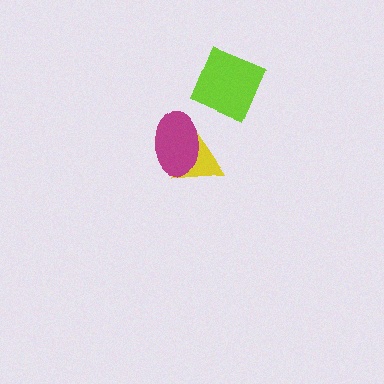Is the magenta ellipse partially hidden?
No, no other shape covers it.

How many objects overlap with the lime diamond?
0 objects overlap with the lime diamond.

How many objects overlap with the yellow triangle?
1 object overlaps with the yellow triangle.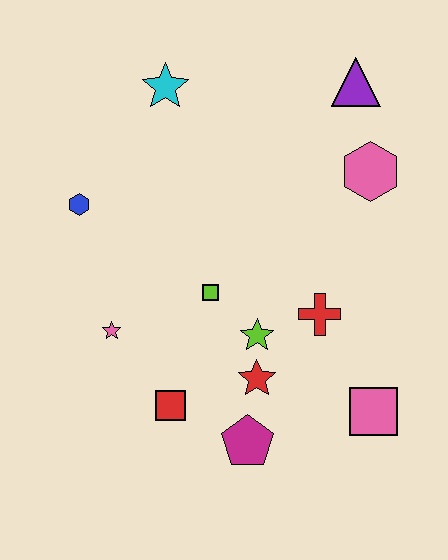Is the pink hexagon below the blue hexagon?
No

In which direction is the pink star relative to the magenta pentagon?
The pink star is to the left of the magenta pentagon.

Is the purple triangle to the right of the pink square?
No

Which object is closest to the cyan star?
The blue hexagon is closest to the cyan star.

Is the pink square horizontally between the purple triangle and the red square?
No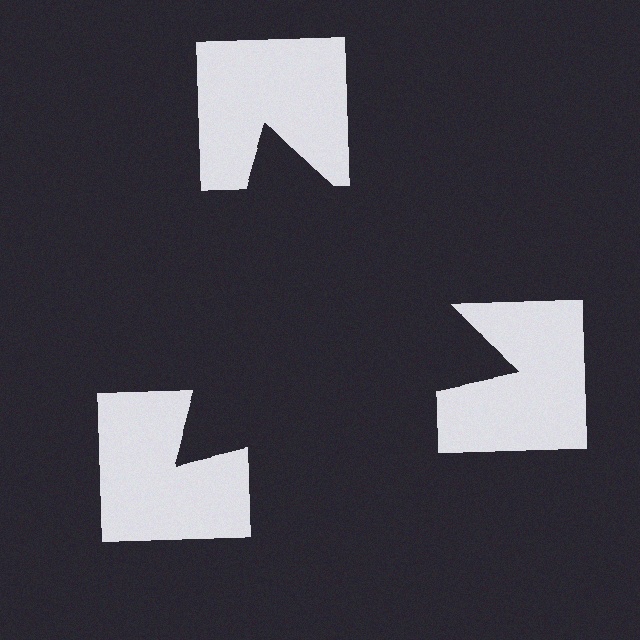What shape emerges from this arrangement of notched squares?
An illusory triangle — its edges are inferred from the aligned wedge cuts in the notched squares, not physically drawn.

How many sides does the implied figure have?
3 sides.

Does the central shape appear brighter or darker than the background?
It typically appears slightly darker than the background, even though no actual brightness change is drawn.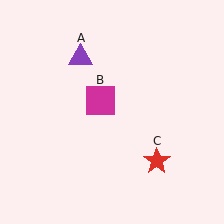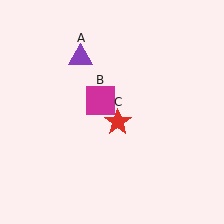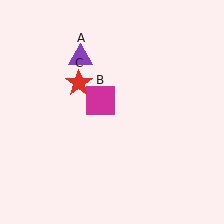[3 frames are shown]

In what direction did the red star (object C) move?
The red star (object C) moved up and to the left.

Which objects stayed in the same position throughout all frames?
Purple triangle (object A) and magenta square (object B) remained stationary.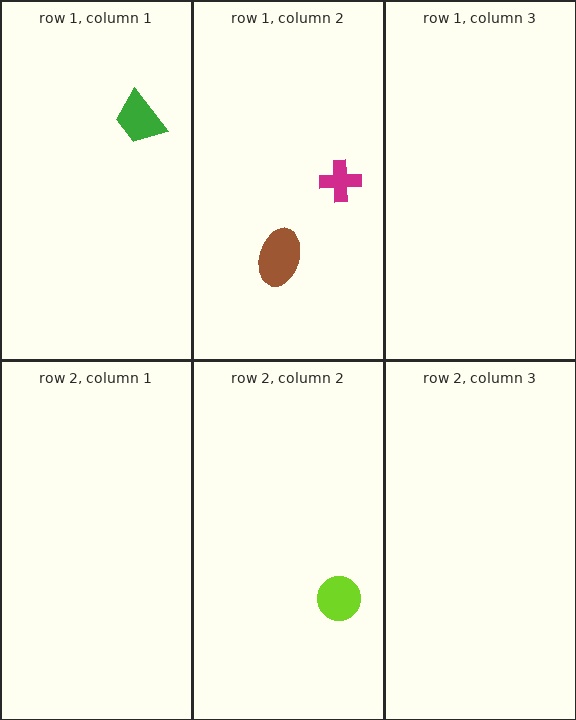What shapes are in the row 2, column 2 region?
The lime circle.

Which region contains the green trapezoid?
The row 1, column 1 region.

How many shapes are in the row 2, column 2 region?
1.